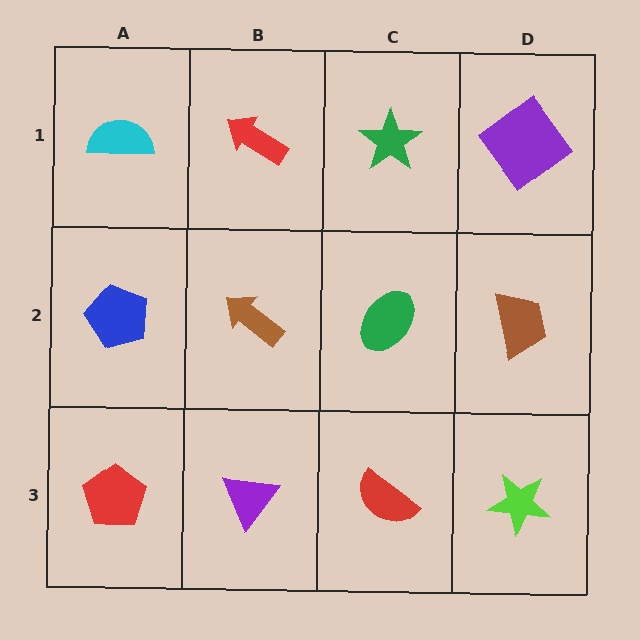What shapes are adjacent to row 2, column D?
A purple diamond (row 1, column D), a lime star (row 3, column D), a green ellipse (row 2, column C).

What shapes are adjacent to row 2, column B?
A red arrow (row 1, column B), a purple triangle (row 3, column B), a blue pentagon (row 2, column A), a green ellipse (row 2, column C).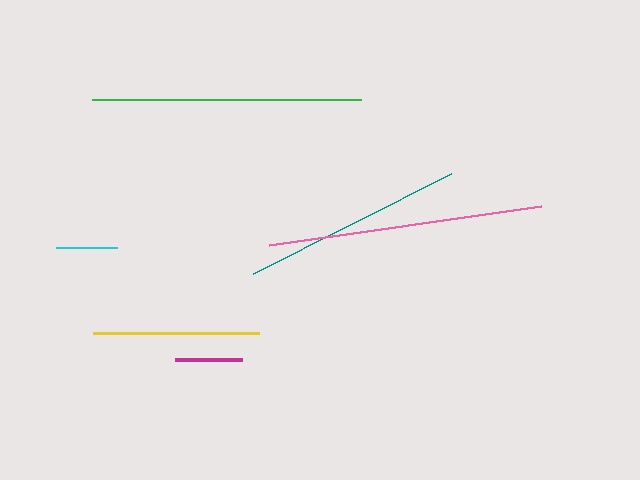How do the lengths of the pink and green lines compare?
The pink and green lines are approximately the same length.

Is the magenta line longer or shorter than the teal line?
The teal line is longer than the magenta line.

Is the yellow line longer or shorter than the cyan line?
The yellow line is longer than the cyan line.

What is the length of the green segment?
The green segment is approximately 269 pixels long.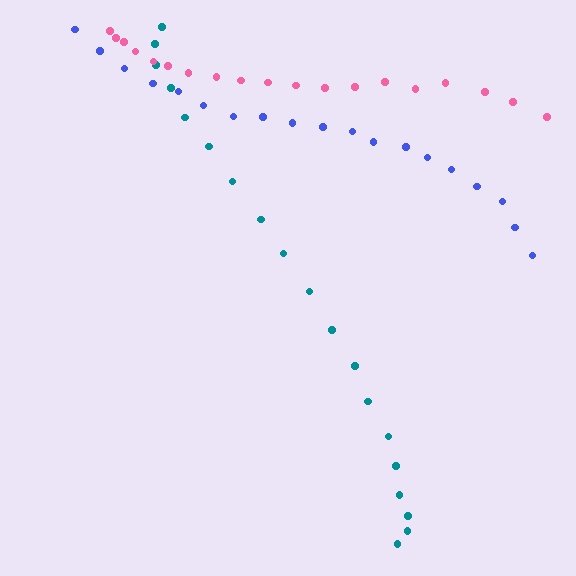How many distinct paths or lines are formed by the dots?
There are 3 distinct paths.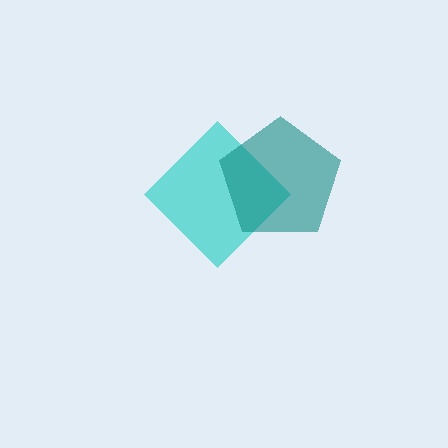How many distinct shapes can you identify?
There are 2 distinct shapes: a cyan diamond, a teal pentagon.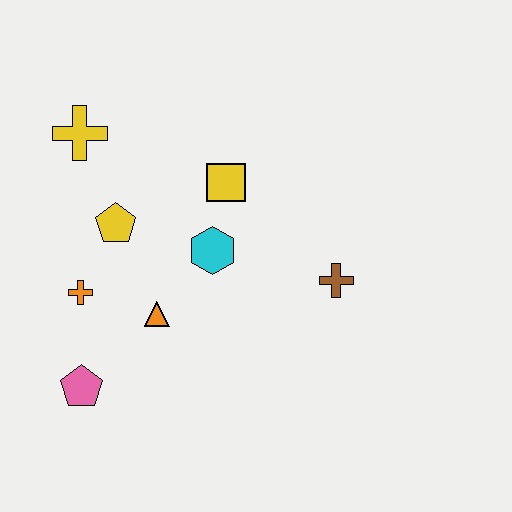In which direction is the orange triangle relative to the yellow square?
The orange triangle is below the yellow square.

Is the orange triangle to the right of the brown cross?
No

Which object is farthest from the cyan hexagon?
The pink pentagon is farthest from the cyan hexagon.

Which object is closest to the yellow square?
The cyan hexagon is closest to the yellow square.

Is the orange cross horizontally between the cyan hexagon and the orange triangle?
No